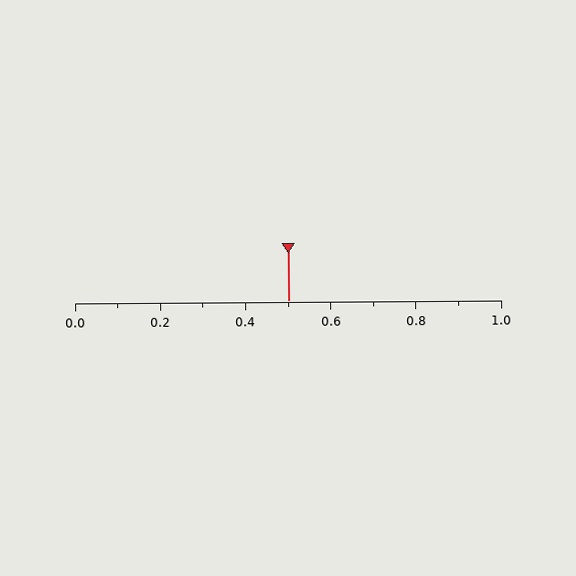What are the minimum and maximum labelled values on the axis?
The axis runs from 0.0 to 1.0.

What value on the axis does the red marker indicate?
The marker indicates approximately 0.5.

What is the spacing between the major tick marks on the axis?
The major ticks are spaced 0.2 apart.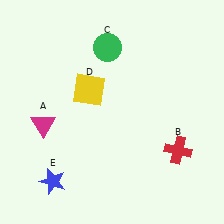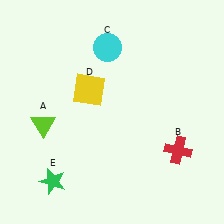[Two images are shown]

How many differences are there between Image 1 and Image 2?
There are 3 differences between the two images.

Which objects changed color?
A changed from magenta to lime. C changed from green to cyan. E changed from blue to green.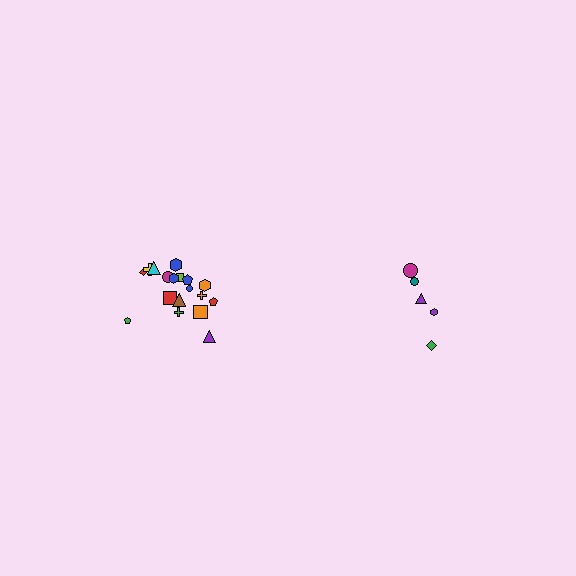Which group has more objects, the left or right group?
The left group.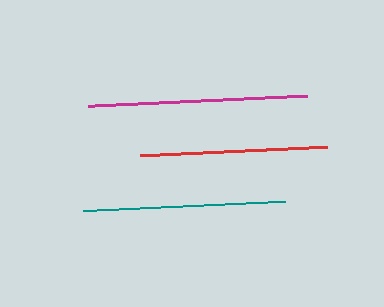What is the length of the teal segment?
The teal segment is approximately 203 pixels long.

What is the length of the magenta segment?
The magenta segment is approximately 220 pixels long.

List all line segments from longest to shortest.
From longest to shortest: magenta, teal, red.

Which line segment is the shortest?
The red line is the shortest at approximately 186 pixels.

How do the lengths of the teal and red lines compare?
The teal and red lines are approximately the same length.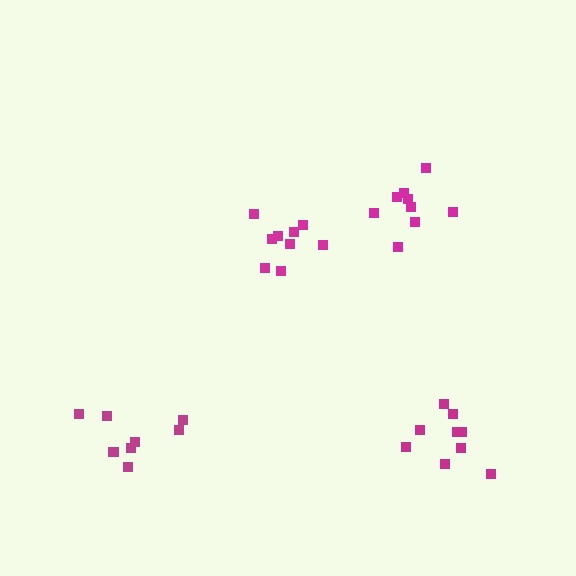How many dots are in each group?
Group 1: 9 dots, Group 2: 9 dots, Group 3: 9 dots, Group 4: 9 dots (36 total).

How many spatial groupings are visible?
There are 4 spatial groupings.